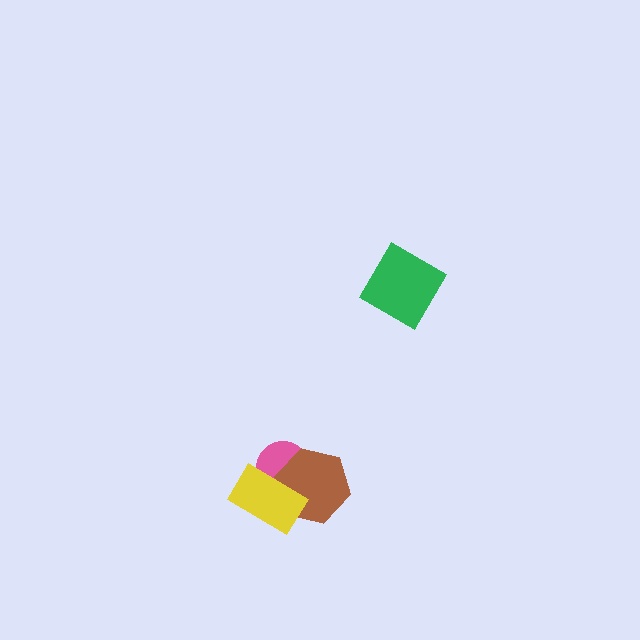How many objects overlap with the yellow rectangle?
2 objects overlap with the yellow rectangle.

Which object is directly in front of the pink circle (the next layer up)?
The brown hexagon is directly in front of the pink circle.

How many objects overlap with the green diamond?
0 objects overlap with the green diamond.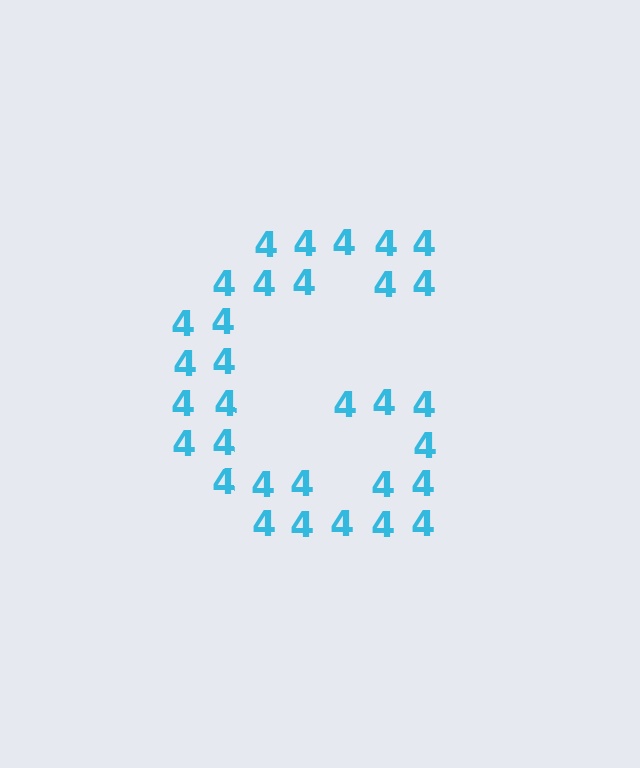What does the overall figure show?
The overall figure shows the letter G.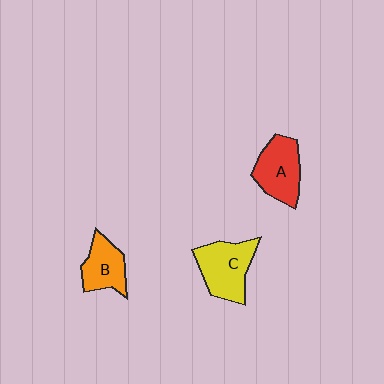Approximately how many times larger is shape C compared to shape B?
Approximately 1.4 times.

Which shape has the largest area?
Shape C (yellow).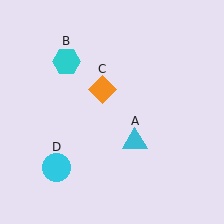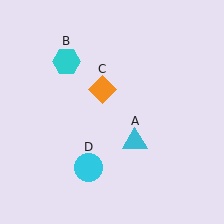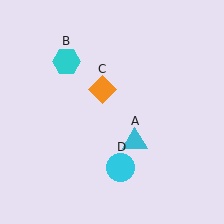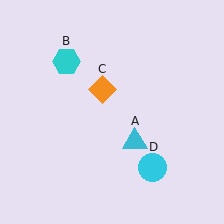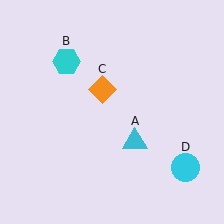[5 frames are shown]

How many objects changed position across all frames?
1 object changed position: cyan circle (object D).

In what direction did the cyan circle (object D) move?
The cyan circle (object D) moved right.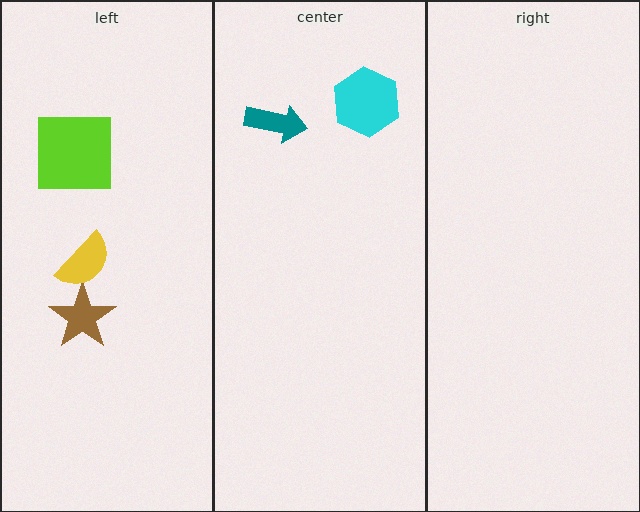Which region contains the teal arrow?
The center region.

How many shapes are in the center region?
2.